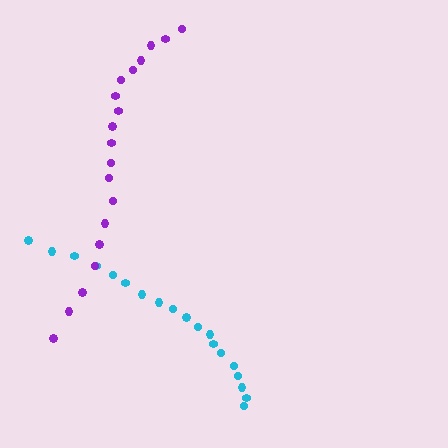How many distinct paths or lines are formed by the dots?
There are 2 distinct paths.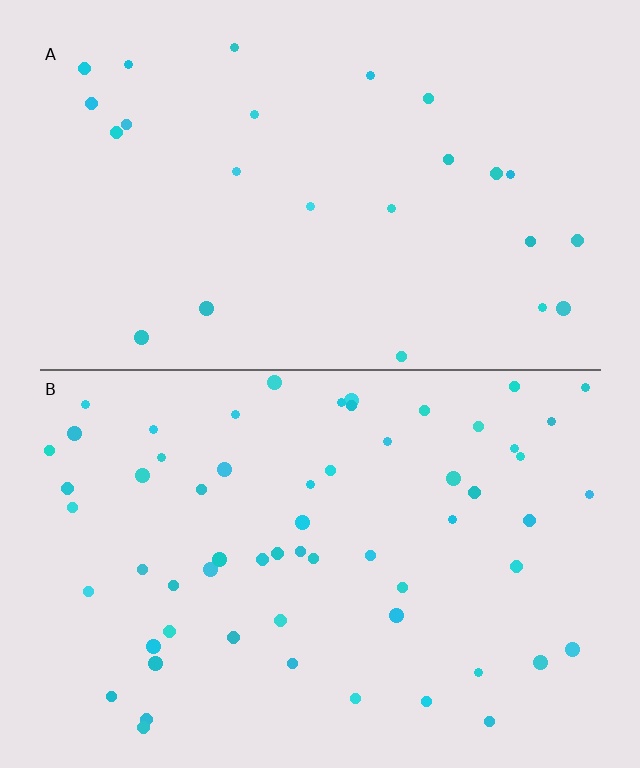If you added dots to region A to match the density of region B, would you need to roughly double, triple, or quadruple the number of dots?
Approximately double.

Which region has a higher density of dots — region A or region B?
B (the bottom).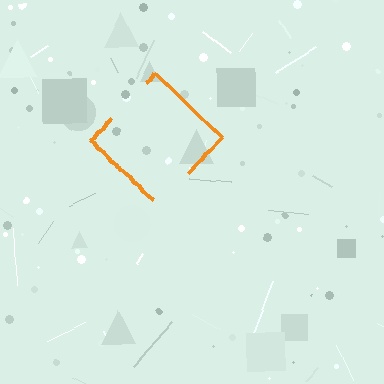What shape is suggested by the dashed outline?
The dashed outline suggests a diamond.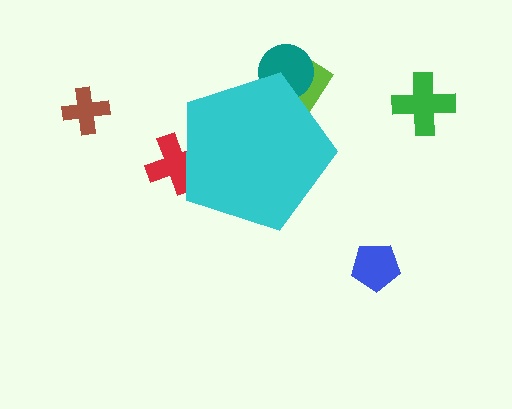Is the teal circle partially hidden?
Yes, the teal circle is partially hidden behind the cyan pentagon.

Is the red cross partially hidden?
Yes, the red cross is partially hidden behind the cyan pentagon.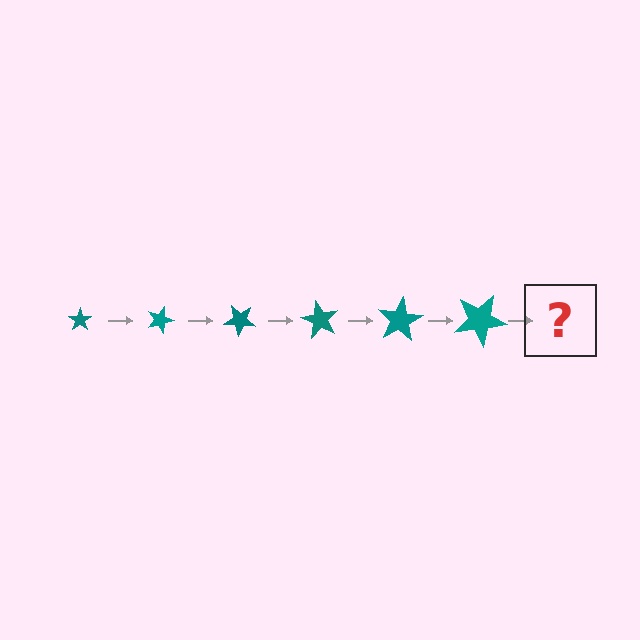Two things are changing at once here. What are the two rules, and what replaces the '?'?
The two rules are that the star grows larger each step and it rotates 20 degrees each step. The '?' should be a star, larger than the previous one and rotated 120 degrees from the start.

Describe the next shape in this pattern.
It should be a star, larger than the previous one and rotated 120 degrees from the start.